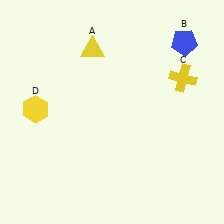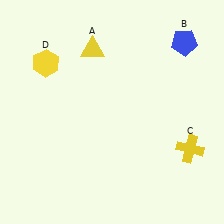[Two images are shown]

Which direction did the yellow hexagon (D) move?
The yellow hexagon (D) moved up.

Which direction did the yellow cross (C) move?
The yellow cross (C) moved down.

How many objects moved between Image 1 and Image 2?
2 objects moved between the two images.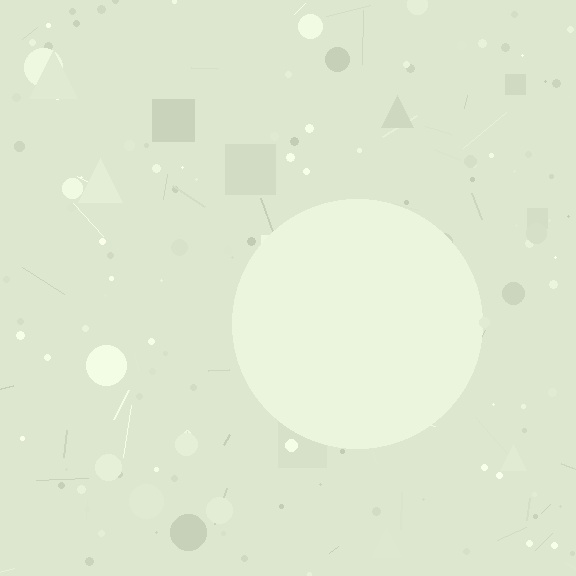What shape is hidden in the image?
A circle is hidden in the image.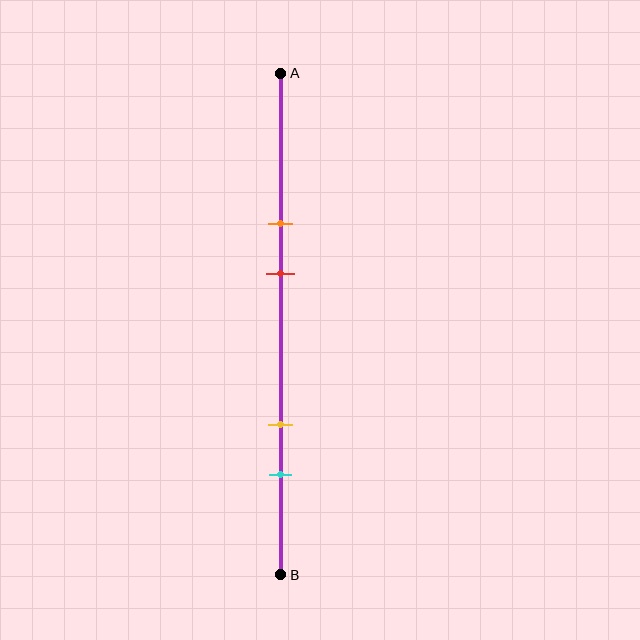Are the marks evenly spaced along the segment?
No, the marks are not evenly spaced.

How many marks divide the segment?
There are 4 marks dividing the segment.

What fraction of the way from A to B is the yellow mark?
The yellow mark is approximately 70% (0.7) of the way from A to B.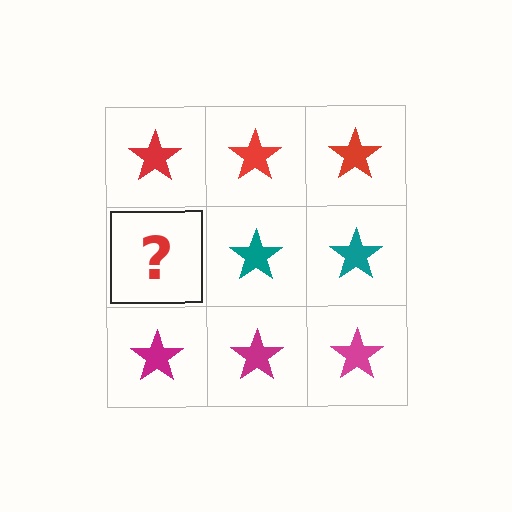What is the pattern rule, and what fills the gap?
The rule is that each row has a consistent color. The gap should be filled with a teal star.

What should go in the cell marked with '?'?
The missing cell should contain a teal star.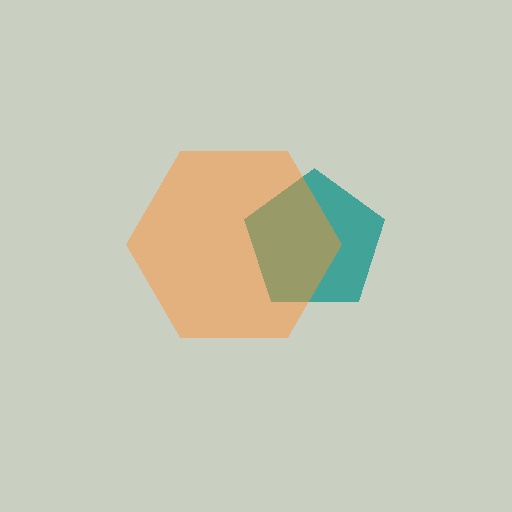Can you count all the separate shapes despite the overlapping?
Yes, there are 2 separate shapes.